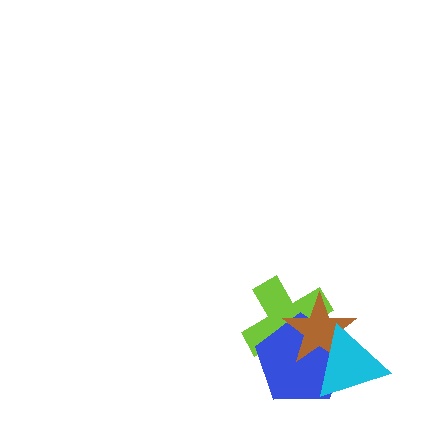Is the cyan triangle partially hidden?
No, no other shape covers it.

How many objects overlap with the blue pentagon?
3 objects overlap with the blue pentagon.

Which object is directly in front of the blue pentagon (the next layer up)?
The brown star is directly in front of the blue pentagon.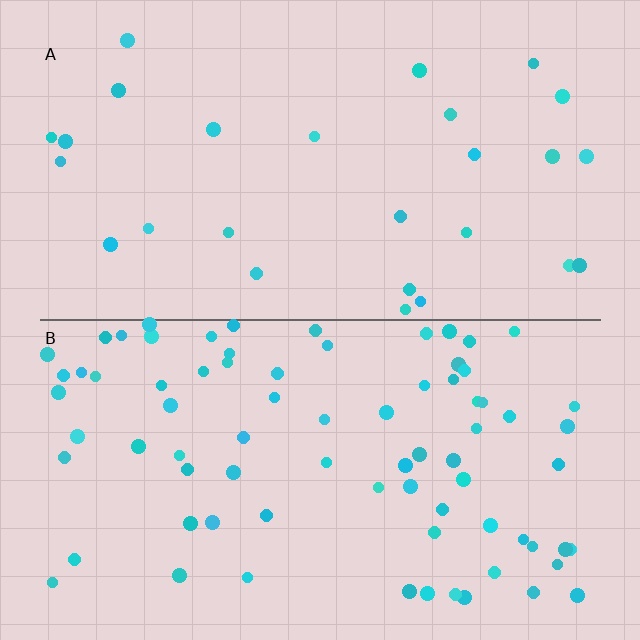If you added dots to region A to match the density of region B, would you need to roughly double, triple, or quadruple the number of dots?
Approximately triple.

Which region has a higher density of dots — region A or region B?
B (the bottom).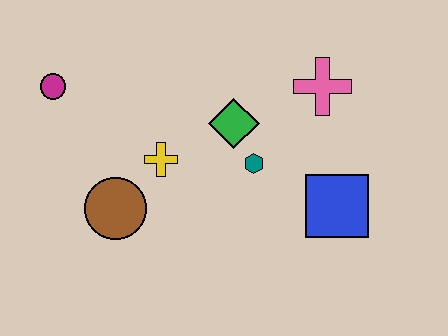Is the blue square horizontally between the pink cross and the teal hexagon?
No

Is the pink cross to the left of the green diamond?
No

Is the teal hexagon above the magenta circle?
No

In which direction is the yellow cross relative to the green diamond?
The yellow cross is to the left of the green diamond.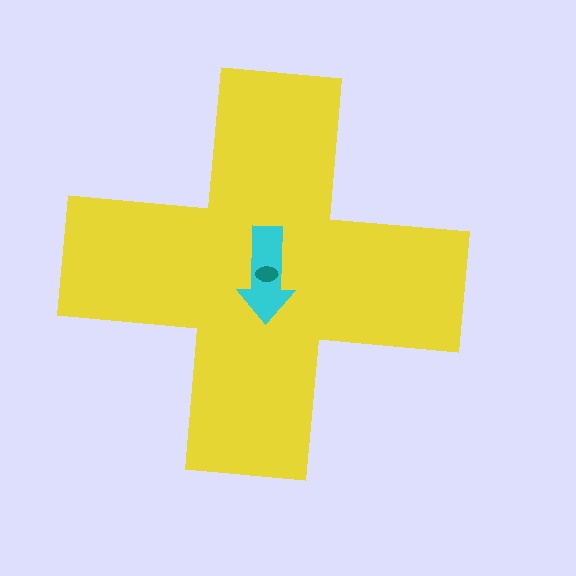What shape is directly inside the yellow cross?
The cyan arrow.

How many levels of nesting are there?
3.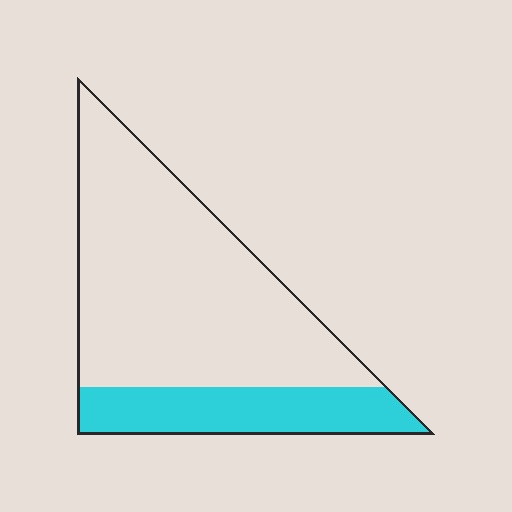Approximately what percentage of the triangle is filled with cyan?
Approximately 25%.